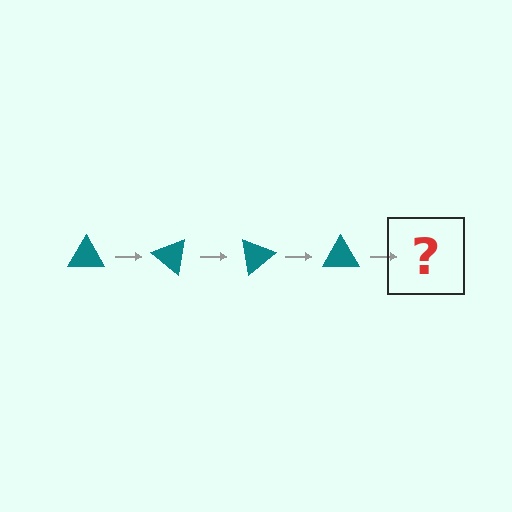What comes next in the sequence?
The next element should be a teal triangle rotated 160 degrees.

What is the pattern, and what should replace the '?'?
The pattern is that the triangle rotates 40 degrees each step. The '?' should be a teal triangle rotated 160 degrees.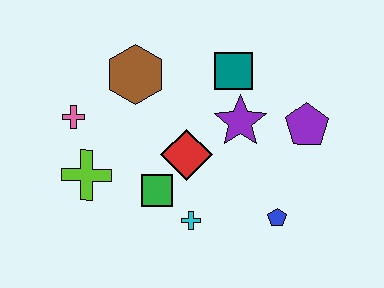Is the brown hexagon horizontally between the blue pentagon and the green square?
No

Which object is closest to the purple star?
The teal square is closest to the purple star.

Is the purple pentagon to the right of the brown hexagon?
Yes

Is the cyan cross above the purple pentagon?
No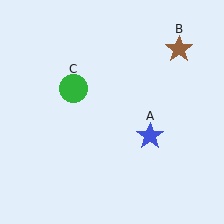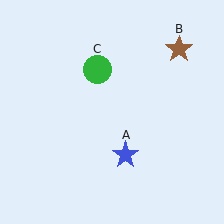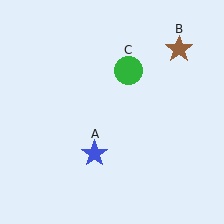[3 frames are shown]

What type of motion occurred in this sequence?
The blue star (object A), green circle (object C) rotated clockwise around the center of the scene.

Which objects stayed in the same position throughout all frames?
Brown star (object B) remained stationary.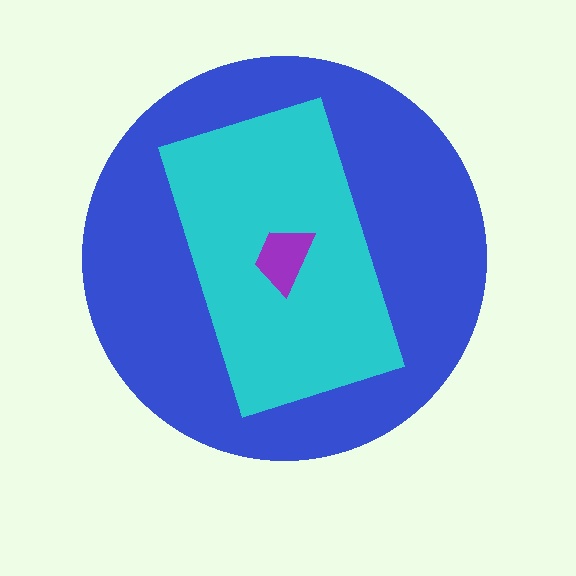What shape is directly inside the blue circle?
The cyan rectangle.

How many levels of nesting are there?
3.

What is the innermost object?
The purple trapezoid.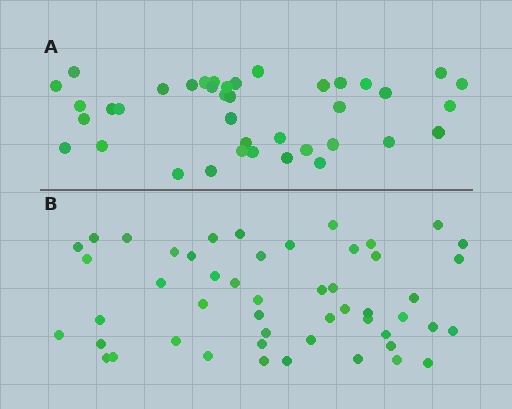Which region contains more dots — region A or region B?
Region B (the bottom region) has more dots.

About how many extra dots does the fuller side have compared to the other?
Region B has roughly 12 or so more dots than region A.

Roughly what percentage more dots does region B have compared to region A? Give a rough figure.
About 30% more.